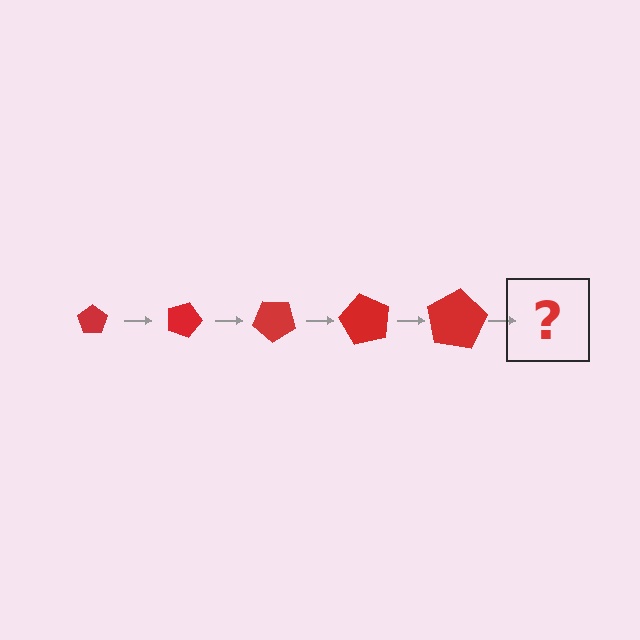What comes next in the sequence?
The next element should be a pentagon, larger than the previous one and rotated 100 degrees from the start.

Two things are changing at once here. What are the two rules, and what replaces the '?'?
The two rules are that the pentagon grows larger each step and it rotates 20 degrees each step. The '?' should be a pentagon, larger than the previous one and rotated 100 degrees from the start.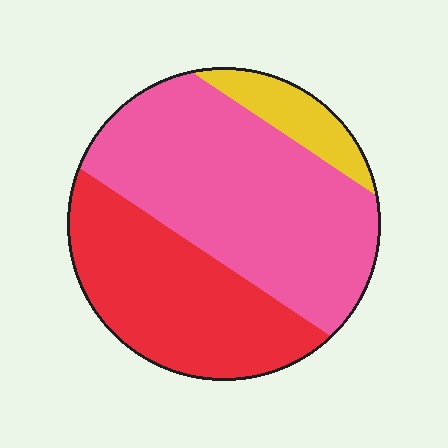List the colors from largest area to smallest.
From largest to smallest: pink, red, yellow.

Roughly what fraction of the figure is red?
Red covers around 35% of the figure.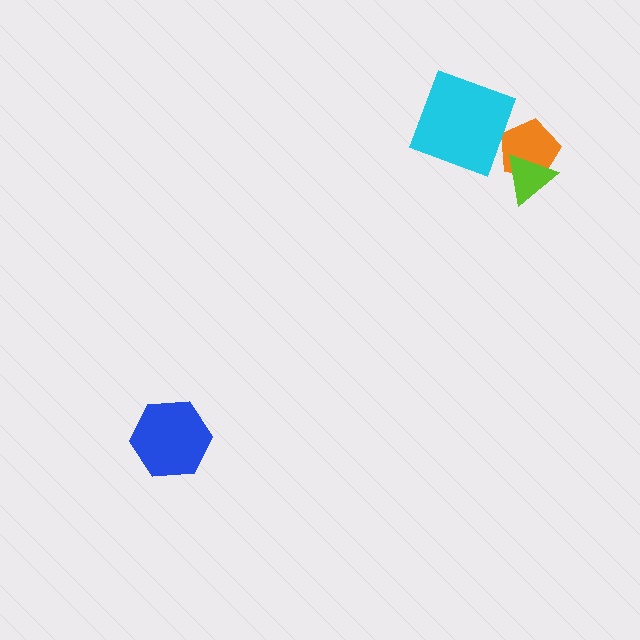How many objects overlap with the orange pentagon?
1 object overlaps with the orange pentagon.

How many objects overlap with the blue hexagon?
0 objects overlap with the blue hexagon.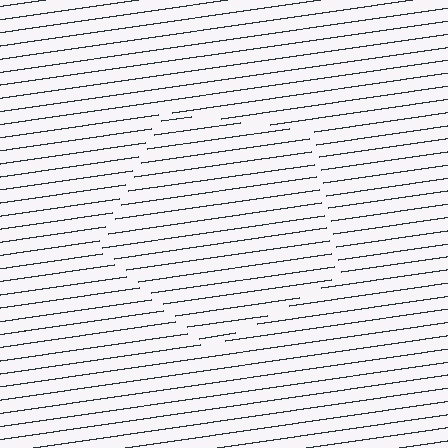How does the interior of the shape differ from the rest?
The interior of the shape contains the same grating, shifted by half a period — the contour is defined by the phase discontinuity where line-ends from the inner and outer gratings abut.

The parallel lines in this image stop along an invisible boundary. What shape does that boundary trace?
An illusory pentagon. The interior of the shape contains the same grating, shifted by half a period — the contour is defined by the phase discontinuity where line-ends from the inner and outer gratings abut.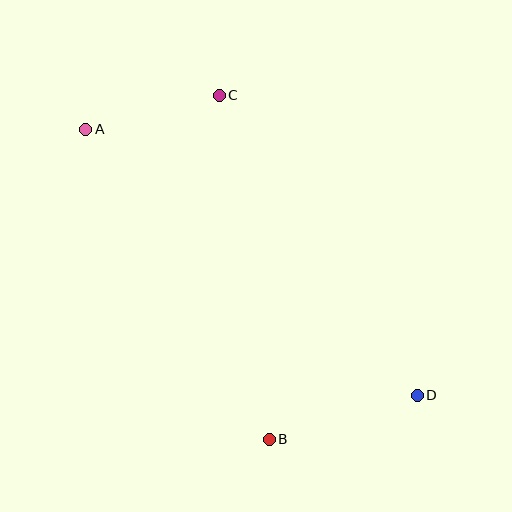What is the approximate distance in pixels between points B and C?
The distance between B and C is approximately 347 pixels.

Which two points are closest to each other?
Points A and C are closest to each other.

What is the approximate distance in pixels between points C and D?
The distance between C and D is approximately 360 pixels.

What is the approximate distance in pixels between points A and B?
The distance between A and B is approximately 360 pixels.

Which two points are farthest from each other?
Points A and D are farthest from each other.